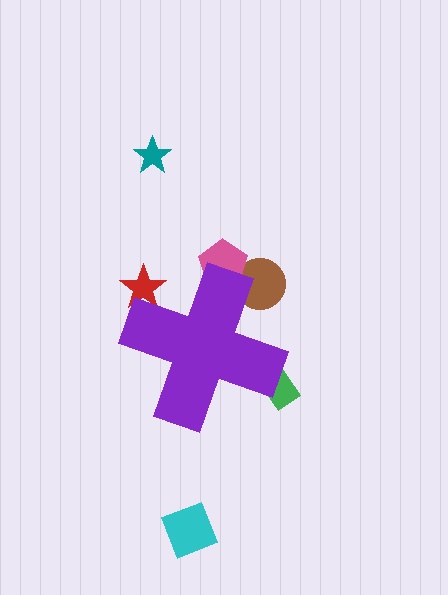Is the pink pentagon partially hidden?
Yes, the pink pentagon is partially hidden behind the purple cross.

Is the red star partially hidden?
Yes, the red star is partially hidden behind the purple cross.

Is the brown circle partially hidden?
Yes, the brown circle is partially hidden behind the purple cross.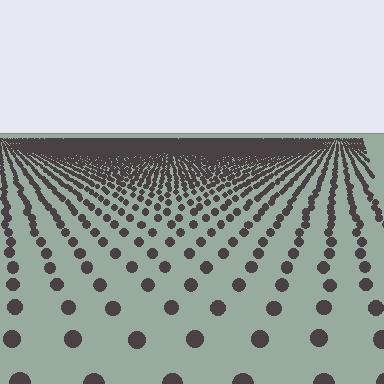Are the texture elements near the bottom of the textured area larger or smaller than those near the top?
Larger. Near the bottom, elements are closer to the viewer and appear at a bigger on-screen size.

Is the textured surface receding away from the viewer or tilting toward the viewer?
The surface is receding away from the viewer. Texture elements get smaller and denser toward the top.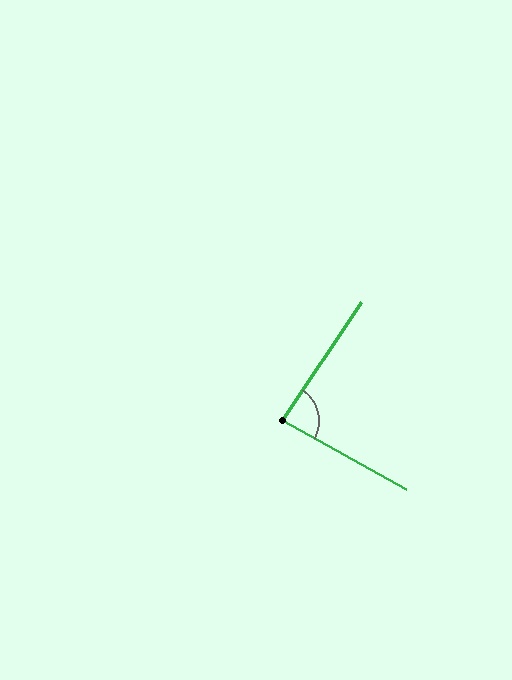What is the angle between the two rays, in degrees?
Approximately 85 degrees.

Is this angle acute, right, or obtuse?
It is acute.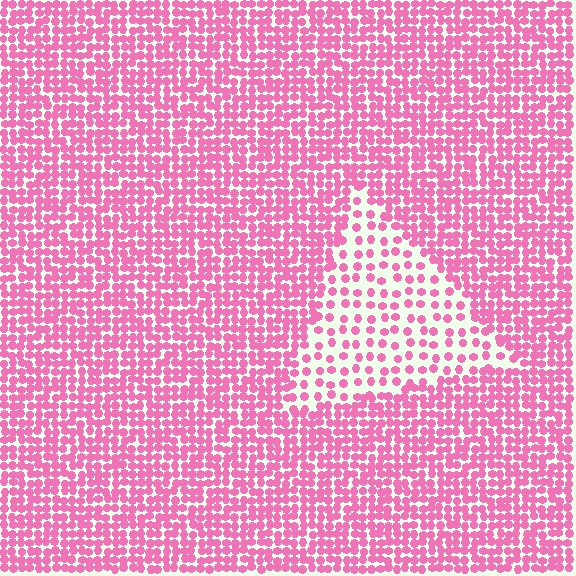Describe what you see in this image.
The image contains small pink elements arranged at two different densities. A triangle-shaped region is visible where the elements are less densely packed than the surrounding area.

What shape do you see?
I see a triangle.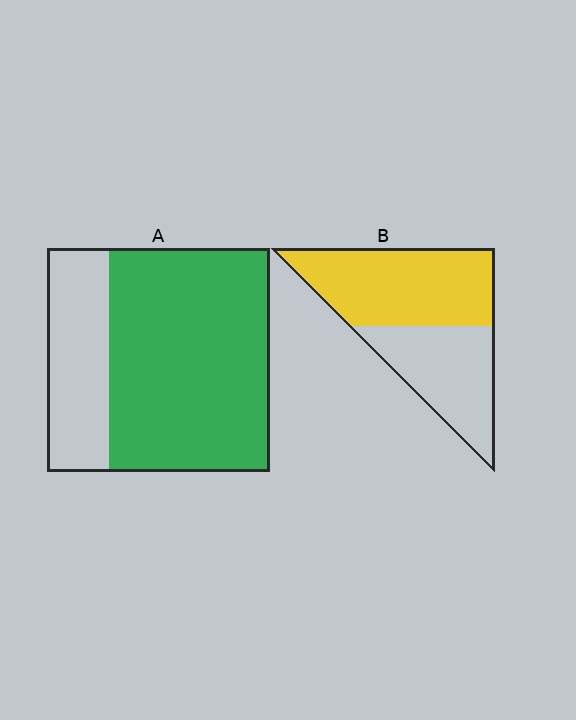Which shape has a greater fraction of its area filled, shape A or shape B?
Shape A.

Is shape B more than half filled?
Yes.